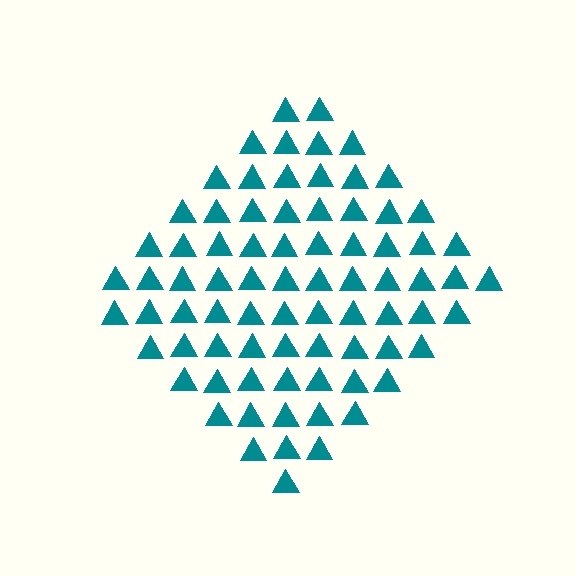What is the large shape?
The large shape is a diamond.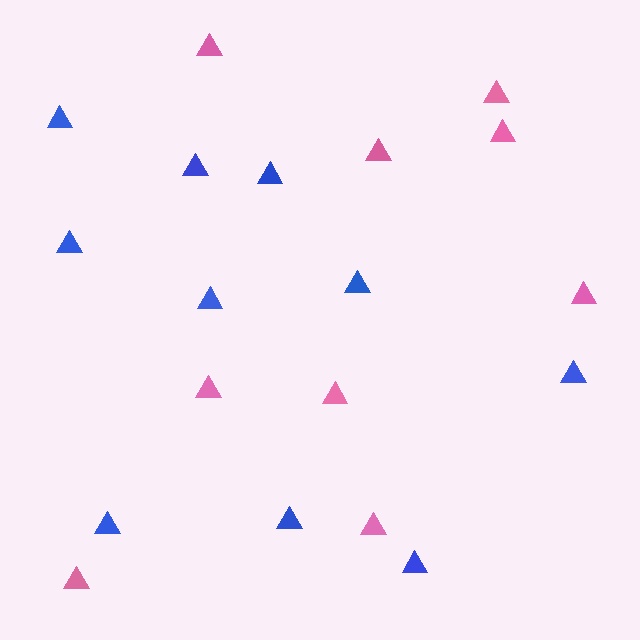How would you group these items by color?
There are 2 groups: one group of pink triangles (9) and one group of blue triangles (10).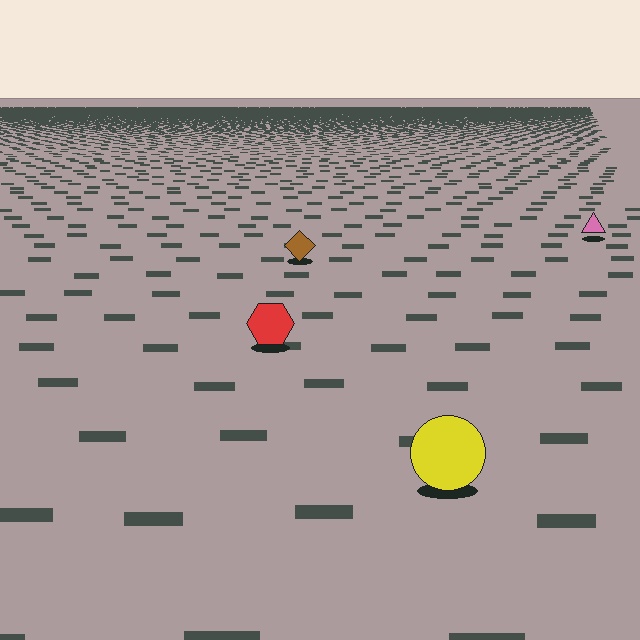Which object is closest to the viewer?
The yellow circle is closest. The texture marks near it are larger and more spread out.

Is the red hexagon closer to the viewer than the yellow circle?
No. The yellow circle is closer — you can tell from the texture gradient: the ground texture is coarser near it.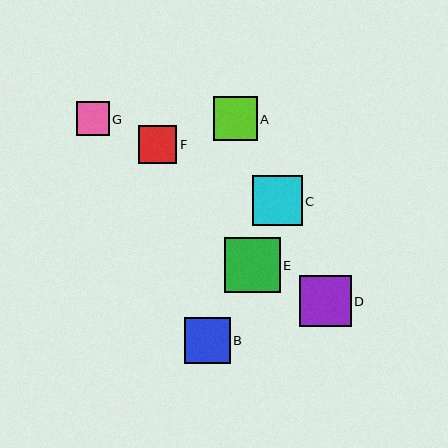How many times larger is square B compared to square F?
Square B is approximately 1.2 times the size of square F.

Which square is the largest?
Square E is the largest with a size of approximately 55 pixels.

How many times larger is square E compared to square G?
Square E is approximately 1.7 times the size of square G.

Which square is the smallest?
Square G is the smallest with a size of approximately 33 pixels.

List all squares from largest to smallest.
From largest to smallest: E, D, C, B, A, F, G.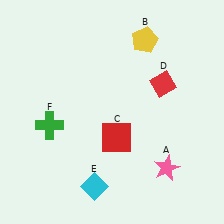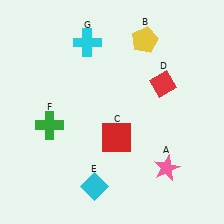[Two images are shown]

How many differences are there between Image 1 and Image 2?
There is 1 difference between the two images.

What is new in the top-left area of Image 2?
A cyan cross (G) was added in the top-left area of Image 2.